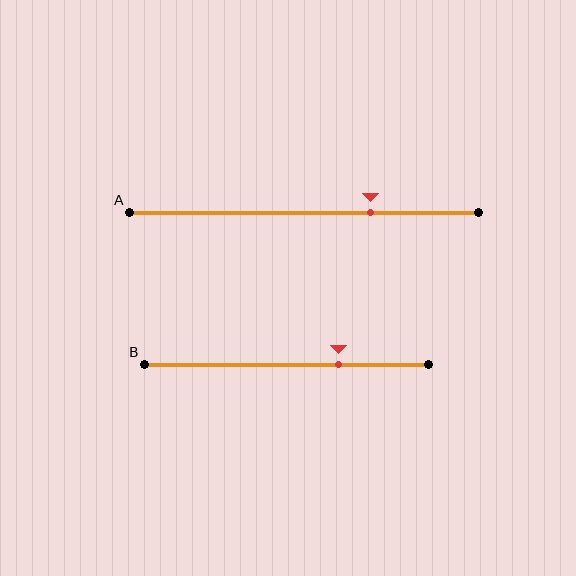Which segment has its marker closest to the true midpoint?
Segment B has its marker closest to the true midpoint.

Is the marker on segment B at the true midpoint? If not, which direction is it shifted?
No, the marker on segment B is shifted to the right by about 18% of the segment length.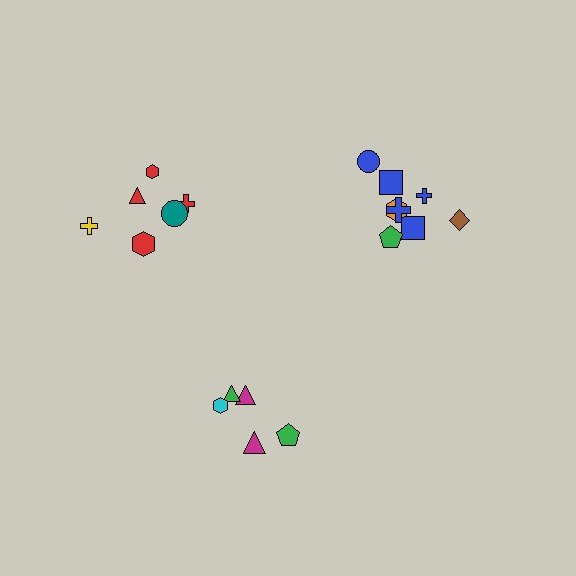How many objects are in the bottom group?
There are 5 objects.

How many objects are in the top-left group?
There are 6 objects.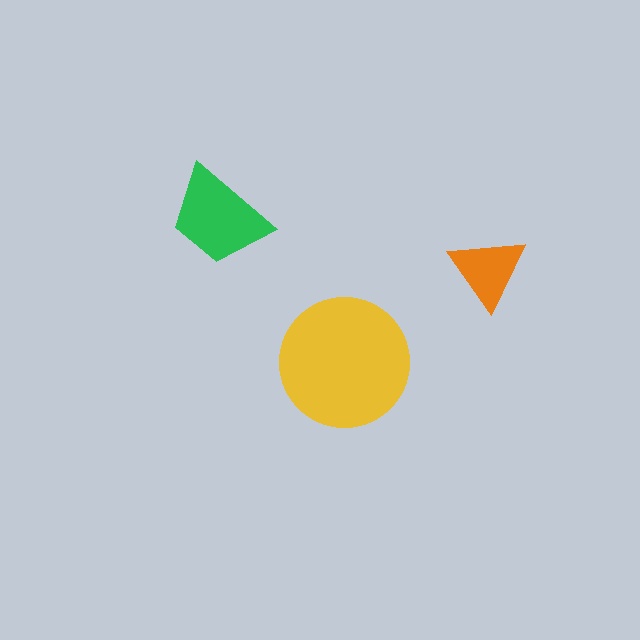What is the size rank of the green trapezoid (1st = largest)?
2nd.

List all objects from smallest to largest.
The orange triangle, the green trapezoid, the yellow circle.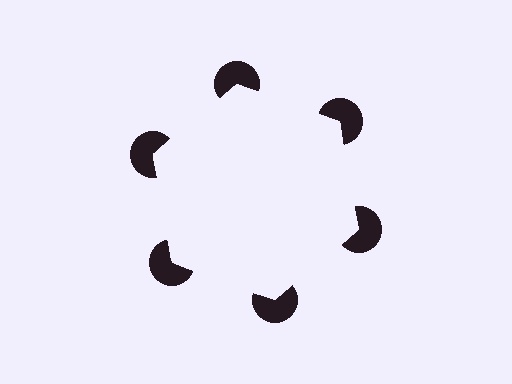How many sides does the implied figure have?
6 sides.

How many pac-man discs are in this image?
There are 6 — one at each vertex of the illusory hexagon.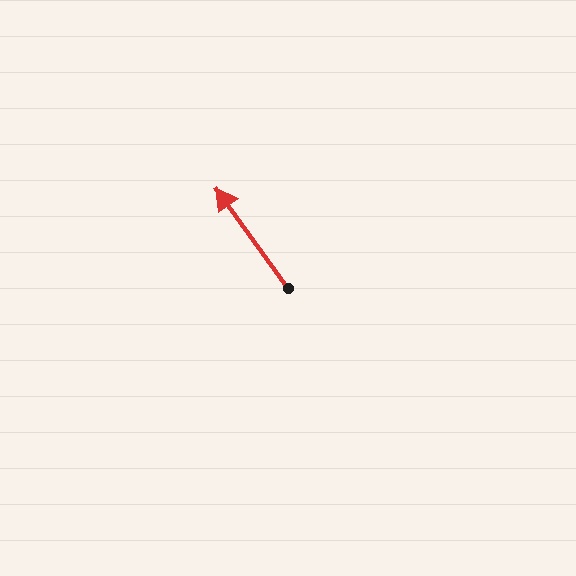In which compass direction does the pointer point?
Northwest.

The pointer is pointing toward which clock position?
Roughly 11 o'clock.